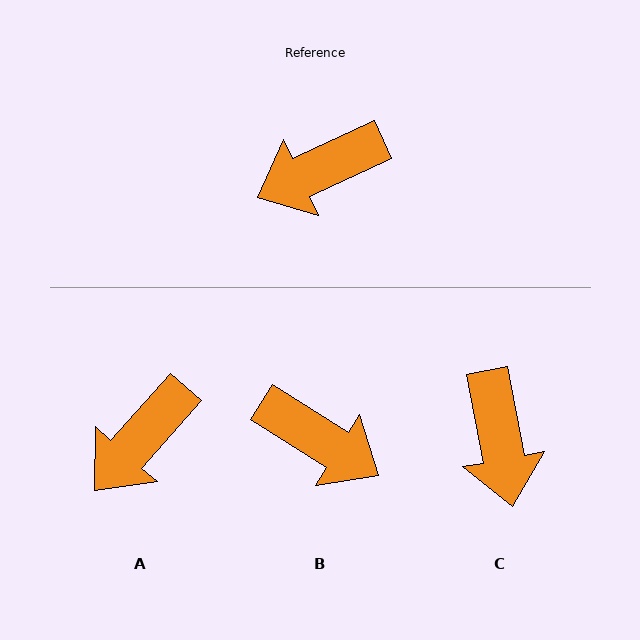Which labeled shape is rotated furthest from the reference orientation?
B, about 123 degrees away.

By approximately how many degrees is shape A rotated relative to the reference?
Approximately 24 degrees counter-clockwise.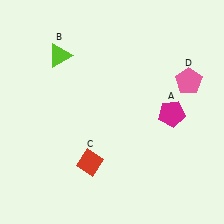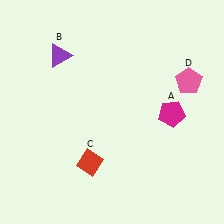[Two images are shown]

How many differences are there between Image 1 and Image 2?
There is 1 difference between the two images.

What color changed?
The triangle (B) changed from lime in Image 1 to purple in Image 2.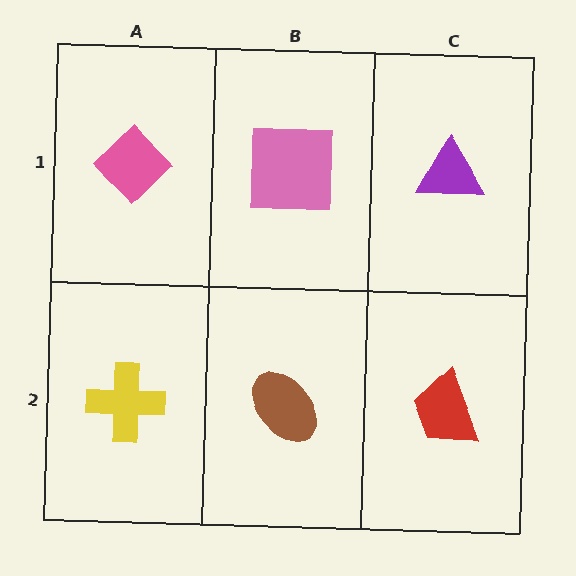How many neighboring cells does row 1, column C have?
2.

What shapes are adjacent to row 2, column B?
A pink square (row 1, column B), a yellow cross (row 2, column A), a red trapezoid (row 2, column C).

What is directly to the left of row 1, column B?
A pink diamond.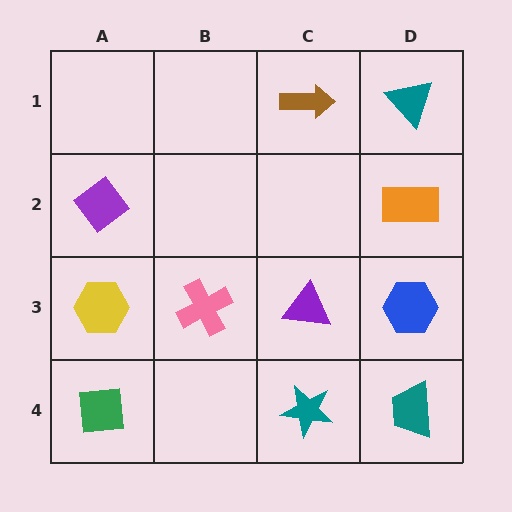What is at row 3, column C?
A purple triangle.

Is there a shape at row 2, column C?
No, that cell is empty.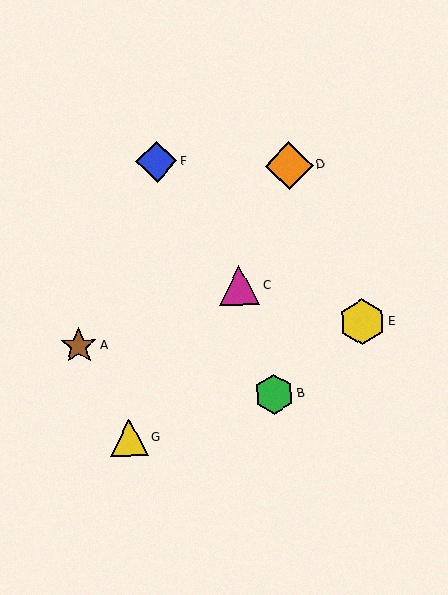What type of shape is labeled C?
Shape C is a magenta triangle.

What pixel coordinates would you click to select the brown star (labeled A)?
Click at (79, 346) to select the brown star A.